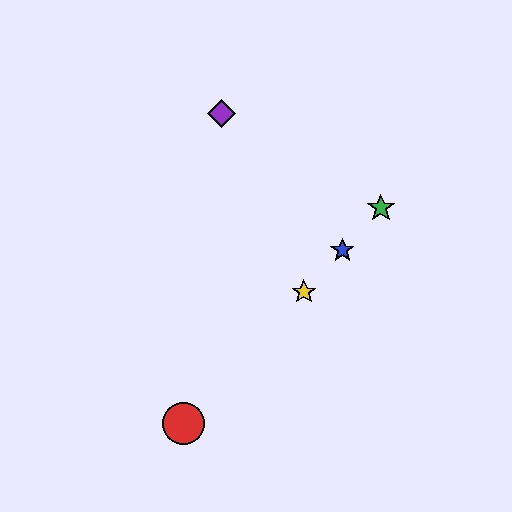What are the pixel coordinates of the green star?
The green star is at (381, 208).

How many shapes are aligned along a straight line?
4 shapes (the red circle, the blue star, the green star, the yellow star) are aligned along a straight line.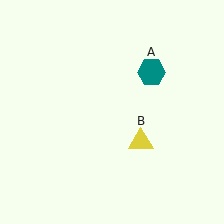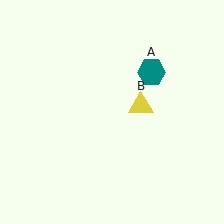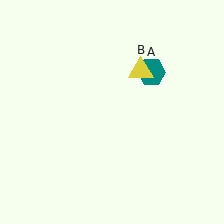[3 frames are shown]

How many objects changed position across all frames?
1 object changed position: yellow triangle (object B).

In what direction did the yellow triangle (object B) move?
The yellow triangle (object B) moved up.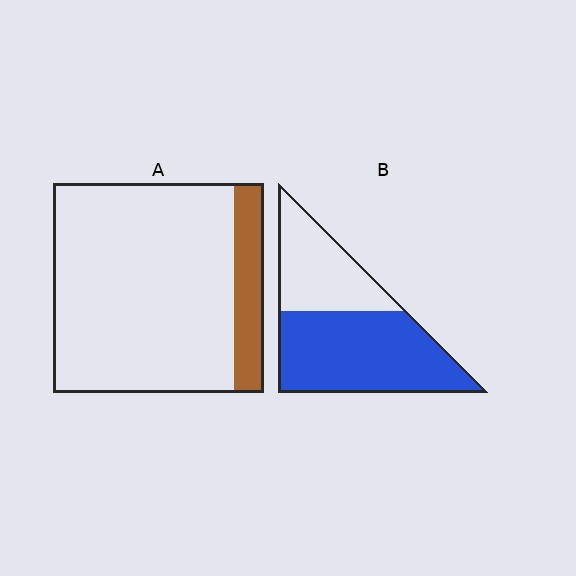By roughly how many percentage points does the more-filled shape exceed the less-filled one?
By roughly 50 percentage points (B over A).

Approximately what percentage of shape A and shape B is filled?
A is approximately 15% and B is approximately 65%.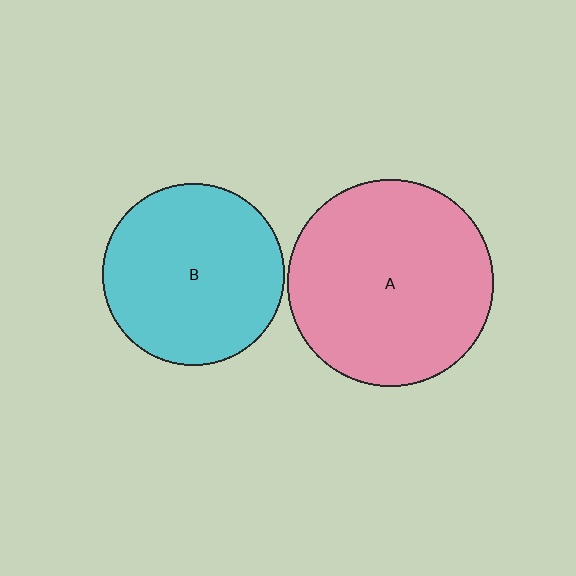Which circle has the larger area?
Circle A (pink).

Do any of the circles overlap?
No, none of the circles overlap.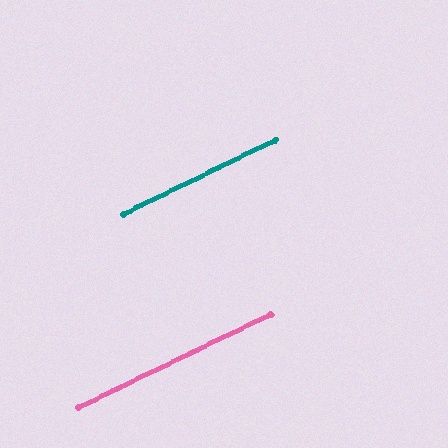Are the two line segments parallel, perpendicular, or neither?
Parallel — their directions differ by only 0.0°.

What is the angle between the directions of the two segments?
Approximately 0 degrees.